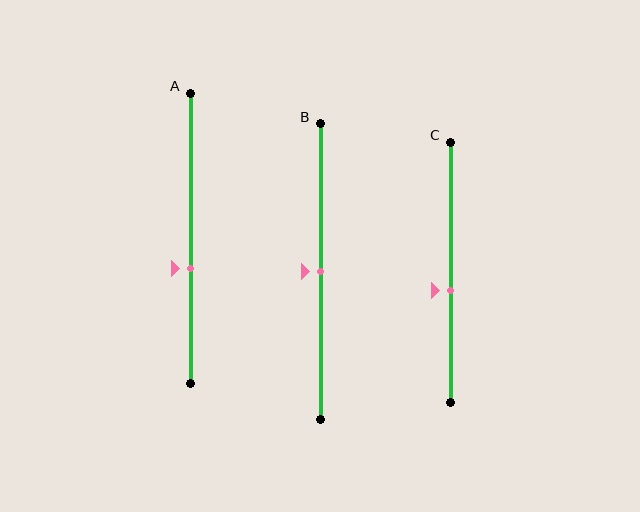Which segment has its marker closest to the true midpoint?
Segment B has its marker closest to the true midpoint.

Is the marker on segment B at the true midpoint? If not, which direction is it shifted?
Yes, the marker on segment B is at the true midpoint.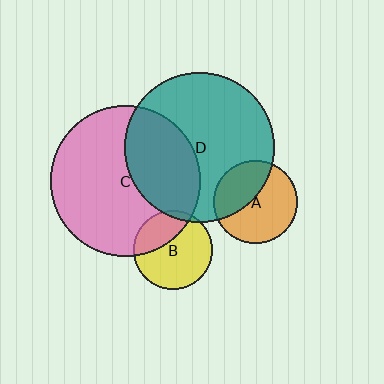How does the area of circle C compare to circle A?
Approximately 3.2 times.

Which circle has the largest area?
Circle C (pink).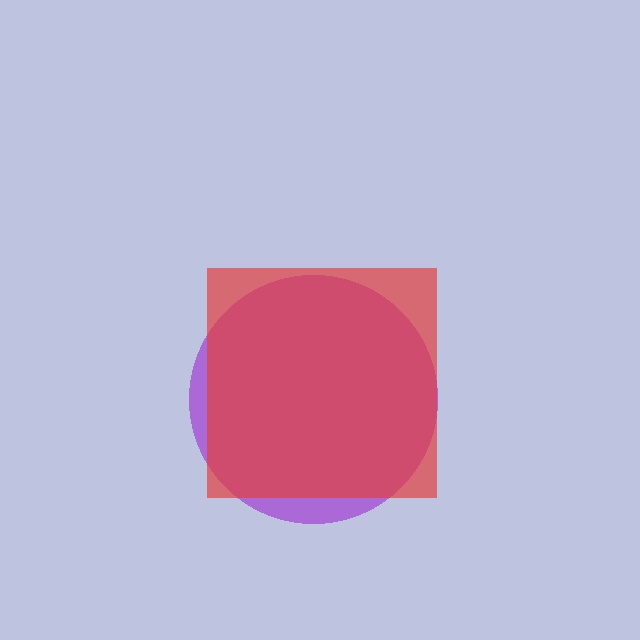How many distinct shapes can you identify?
There are 2 distinct shapes: a purple circle, a red square.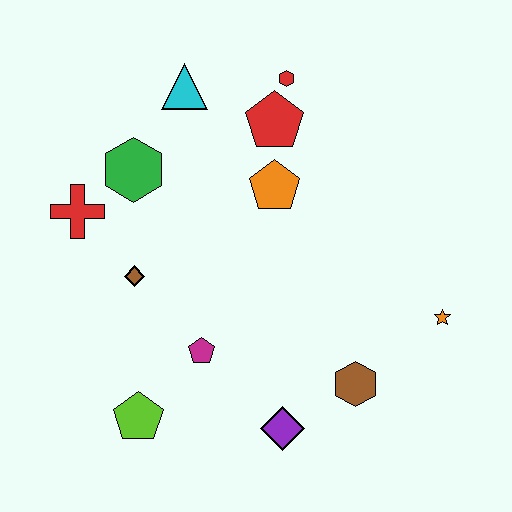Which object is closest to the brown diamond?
The red cross is closest to the brown diamond.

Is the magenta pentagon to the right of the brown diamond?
Yes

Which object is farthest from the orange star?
The red cross is farthest from the orange star.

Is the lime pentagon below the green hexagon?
Yes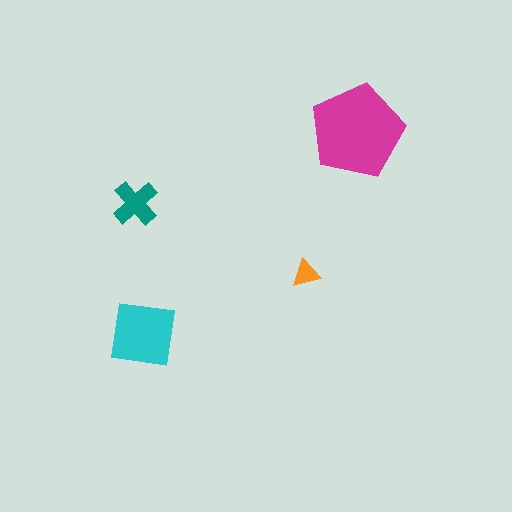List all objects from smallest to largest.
The orange triangle, the teal cross, the cyan square, the magenta pentagon.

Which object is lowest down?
The cyan square is bottommost.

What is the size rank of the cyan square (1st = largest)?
2nd.